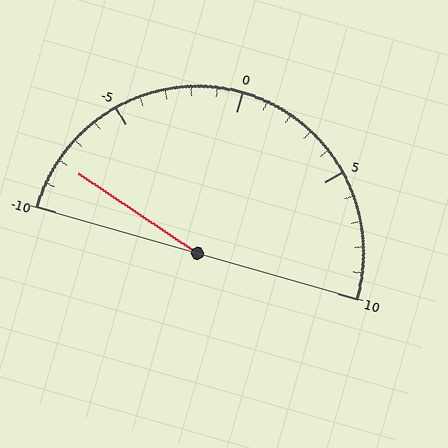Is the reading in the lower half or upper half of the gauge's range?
The reading is in the lower half of the range (-10 to 10).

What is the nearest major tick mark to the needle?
The nearest major tick mark is -10.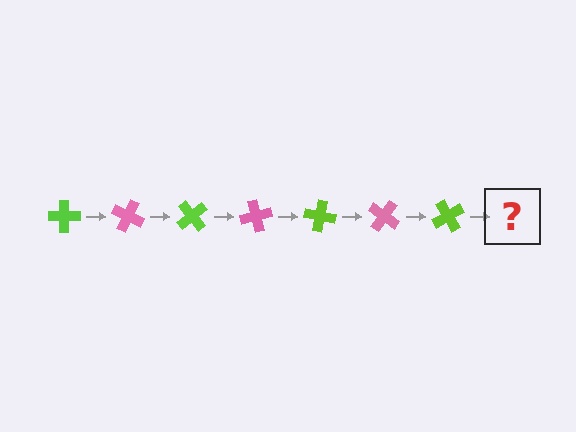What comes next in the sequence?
The next element should be a pink cross, rotated 175 degrees from the start.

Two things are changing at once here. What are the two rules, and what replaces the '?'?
The two rules are that it rotates 25 degrees each step and the color cycles through lime and pink. The '?' should be a pink cross, rotated 175 degrees from the start.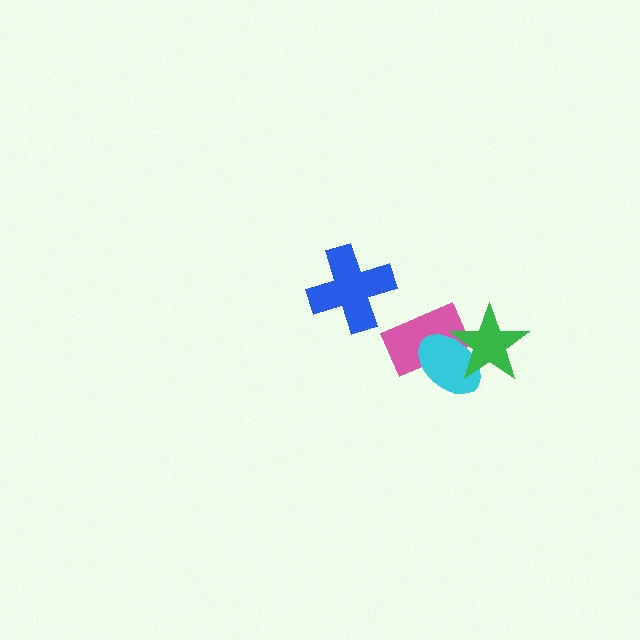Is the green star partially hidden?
No, no other shape covers it.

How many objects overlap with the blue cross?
0 objects overlap with the blue cross.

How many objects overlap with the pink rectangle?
2 objects overlap with the pink rectangle.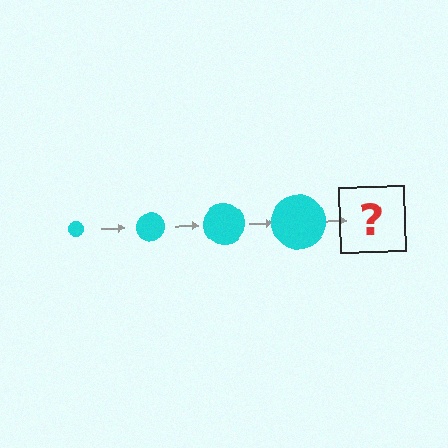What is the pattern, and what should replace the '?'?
The pattern is that the circle gets progressively larger each step. The '?' should be a cyan circle, larger than the previous one.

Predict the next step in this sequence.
The next step is a cyan circle, larger than the previous one.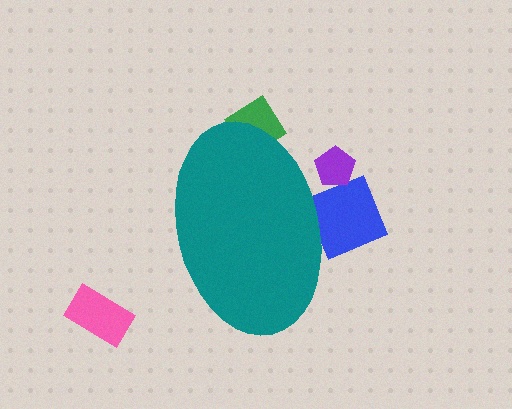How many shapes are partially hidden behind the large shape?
3 shapes are partially hidden.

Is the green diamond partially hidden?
Yes, the green diamond is partially hidden behind the teal ellipse.